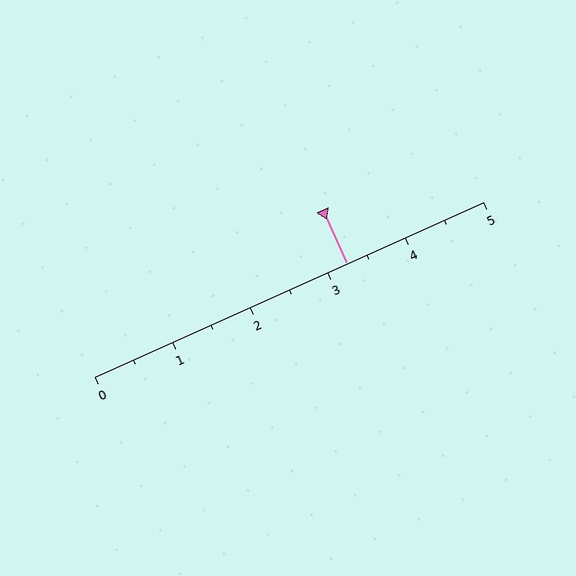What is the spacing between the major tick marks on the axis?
The major ticks are spaced 1 apart.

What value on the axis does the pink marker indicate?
The marker indicates approximately 3.2.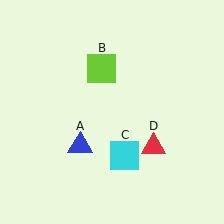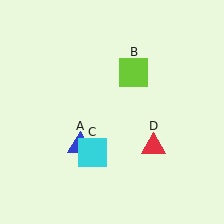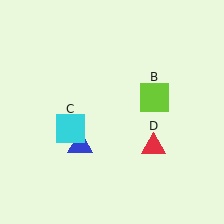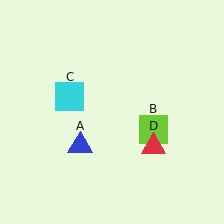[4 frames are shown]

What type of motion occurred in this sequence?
The lime square (object B), cyan square (object C) rotated clockwise around the center of the scene.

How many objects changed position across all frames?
2 objects changed position: lime square (object B), cyan square (object C).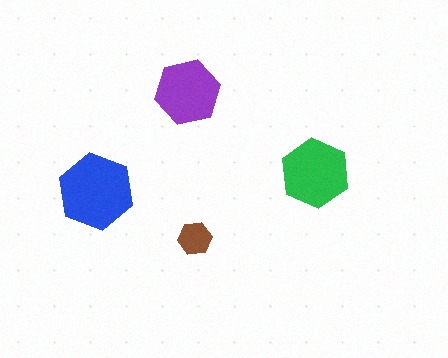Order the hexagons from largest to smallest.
the blue one, the green one, the purple one, the brown one.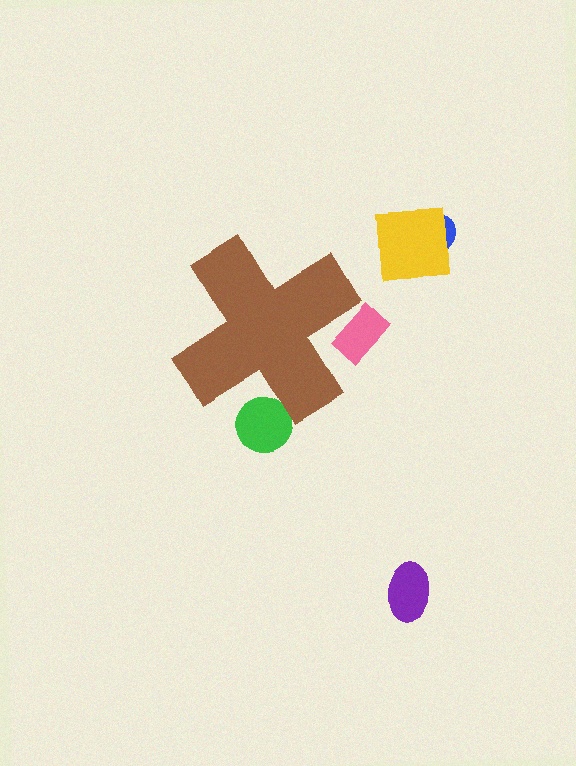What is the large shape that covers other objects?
A brown cross.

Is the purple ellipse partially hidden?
No, the purple ellipse is fully visible.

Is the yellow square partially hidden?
No, the yellow square is fully visible.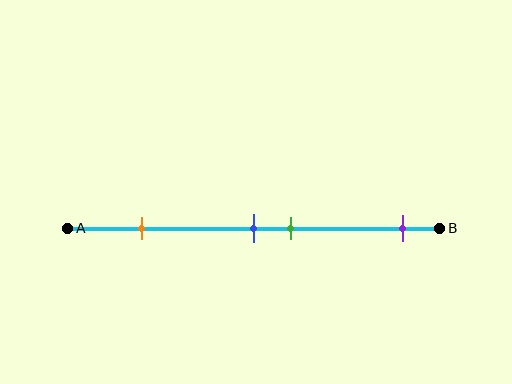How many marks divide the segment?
There are 4 marks dividing the segment.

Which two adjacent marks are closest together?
The blue and green marks are the closest adjacent pair.